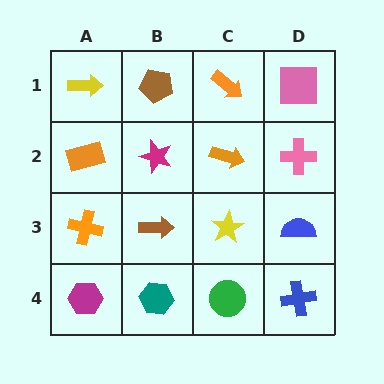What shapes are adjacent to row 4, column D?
A blue semicircle (row 3, column D), a green circle (row 4, column C).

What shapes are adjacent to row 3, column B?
A magenta star (row 2, column B), a teal hexagon (row 4, column B), an orange cross (row 3, column A), a yellow star (row 3, column C).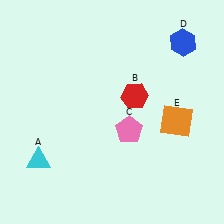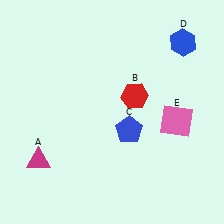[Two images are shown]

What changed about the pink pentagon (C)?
In Image 1, C is pink. In Image 2, it changed to blue.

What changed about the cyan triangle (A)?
In Image 1, A is cyan. In Image 2, it changed to magenta.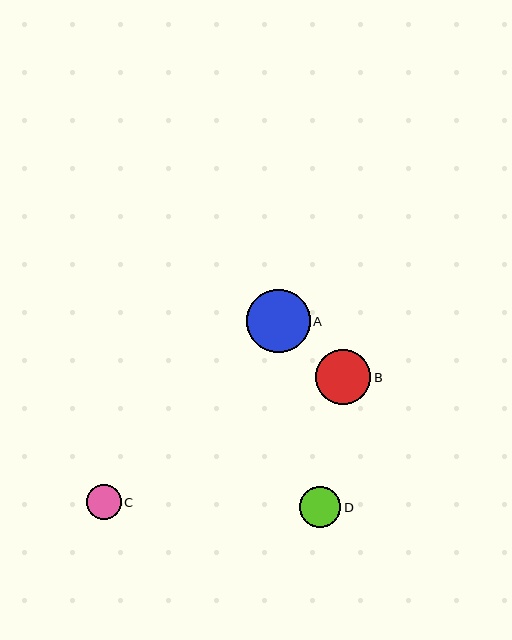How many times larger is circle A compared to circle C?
Circle A is approximately 1.8 times the size of circle C.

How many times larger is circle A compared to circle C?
Circle A is approximately 1.8 times the size of circle C.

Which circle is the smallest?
Circle C is the smallest with a size of approximately 35 pixels.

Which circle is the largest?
Circle A is the largest with a size of approximately 64 pixels.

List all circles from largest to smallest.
From largest to smallest: A, B, D, C.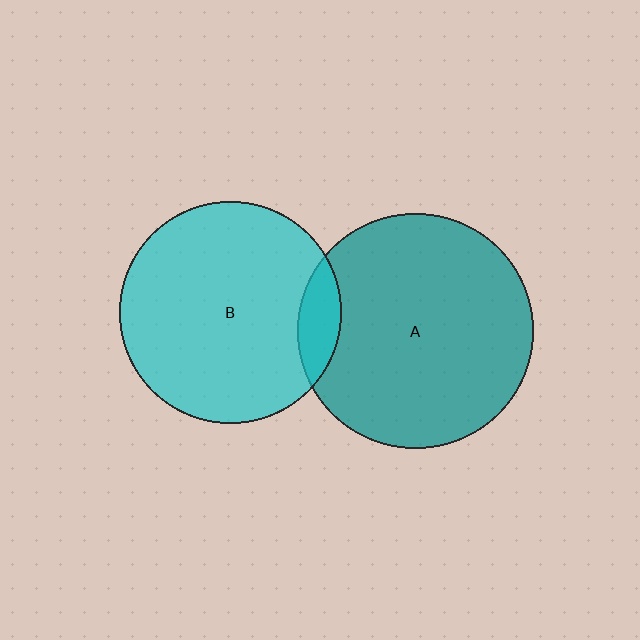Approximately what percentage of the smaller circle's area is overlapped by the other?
Approximately 10%.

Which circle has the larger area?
Circle A (teal).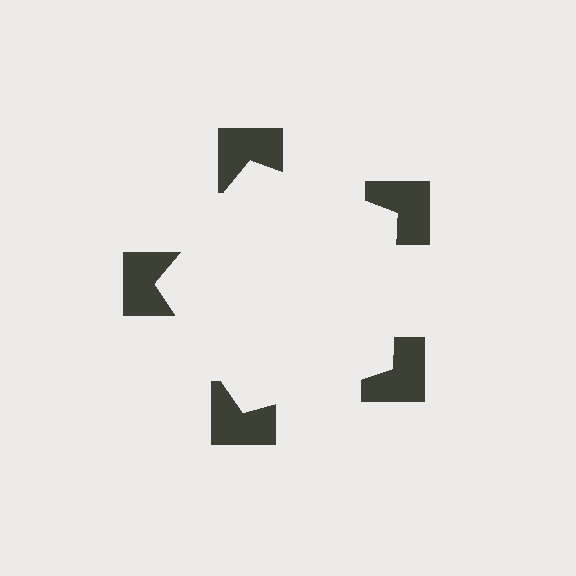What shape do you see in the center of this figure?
An illusory pentagon — its edges are inferred from the aligned wedge cuts in the notched squares, not physically drawn.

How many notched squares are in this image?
There are 5 — one at each vertex of the illusory pentagon.